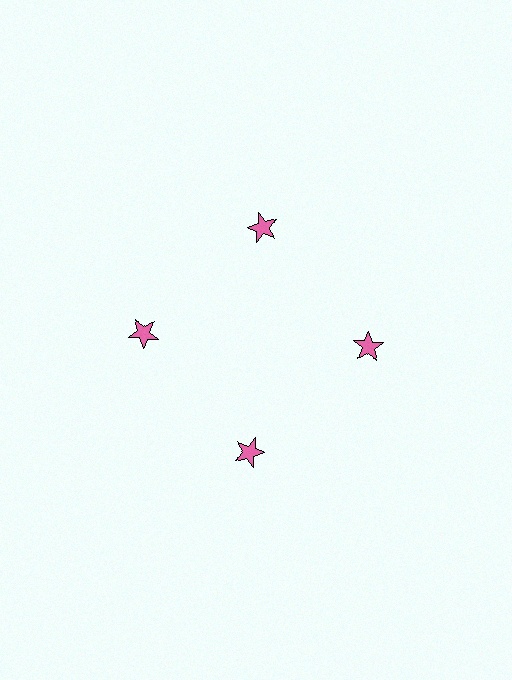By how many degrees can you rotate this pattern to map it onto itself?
The pattern maps onto itself every 90 degrees of rotation.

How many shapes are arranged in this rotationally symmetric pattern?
There are 4 shapes, arranged in 4 groups of 1.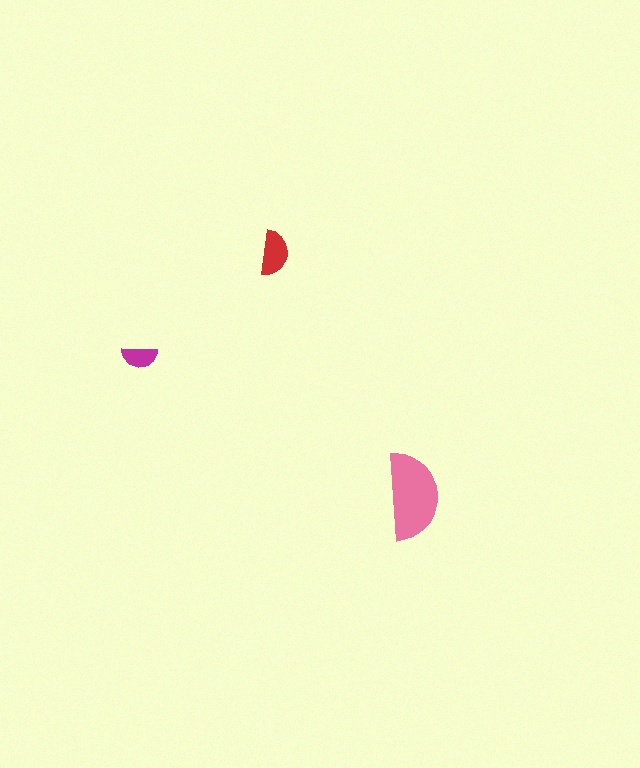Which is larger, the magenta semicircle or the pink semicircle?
The pink one.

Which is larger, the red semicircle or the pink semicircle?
The pink one.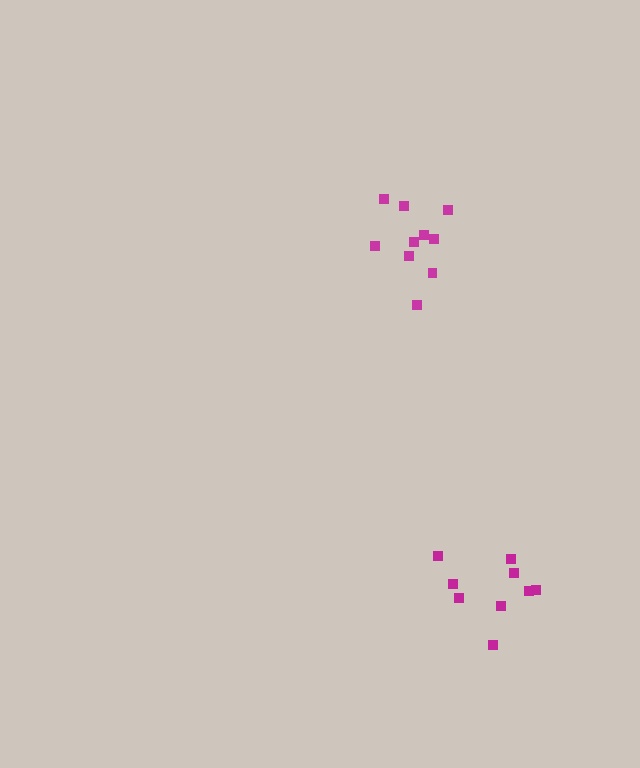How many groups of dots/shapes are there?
There are 2 groups.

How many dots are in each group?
Group 1: 9 dots, Group 2: 10 dots (19 total).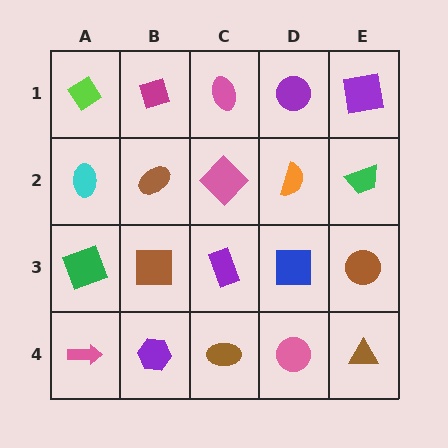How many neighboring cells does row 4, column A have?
2.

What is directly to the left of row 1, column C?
A magenta diamond.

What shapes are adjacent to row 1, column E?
A green trapezoid (row 2, column E), a purple circle (row 1, column D).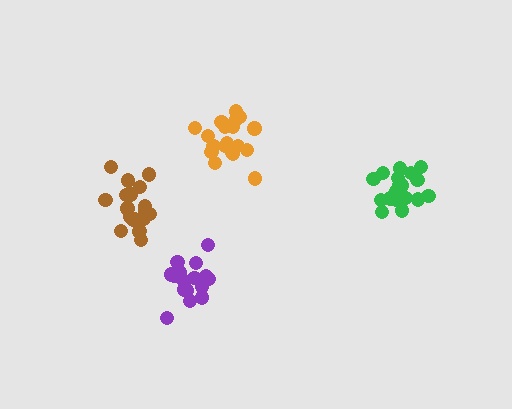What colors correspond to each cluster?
The clusters are colored: brown, orange, purple, green.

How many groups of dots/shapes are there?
There are 4 groups.